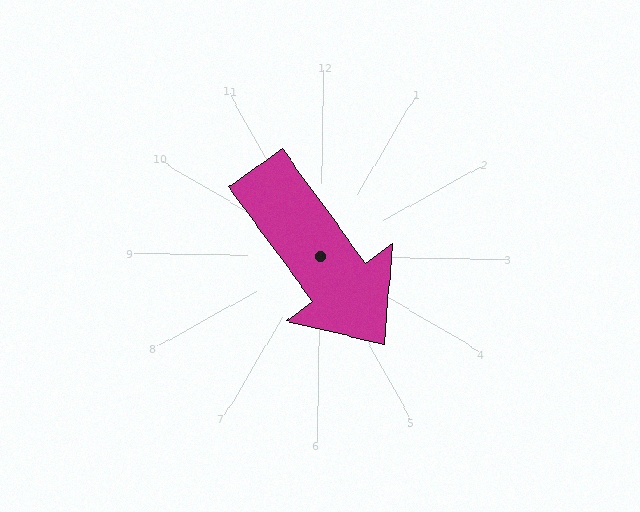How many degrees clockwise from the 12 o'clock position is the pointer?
Approximately 143 degrees.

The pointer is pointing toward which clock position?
Roughly 5 o'clock.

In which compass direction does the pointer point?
Southeast.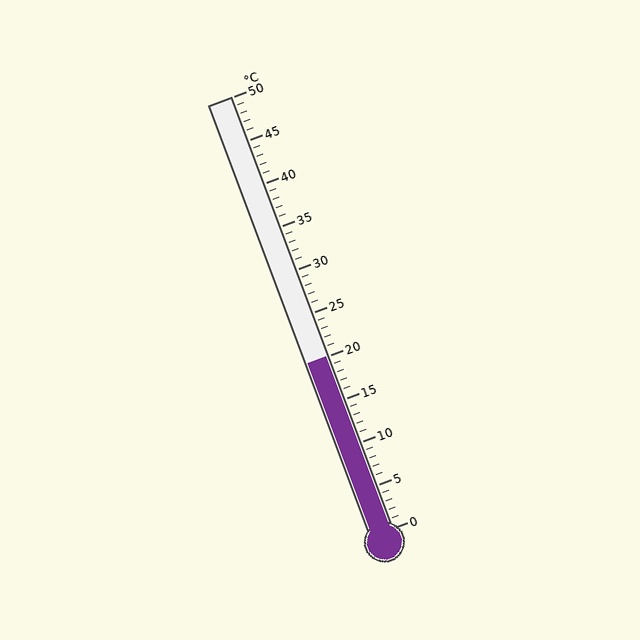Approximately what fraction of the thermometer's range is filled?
The thermometer is filled to approximately 40% of its range.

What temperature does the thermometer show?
The thermometer shows approximately 20°C.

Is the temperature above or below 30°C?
The temperature is below 30°C.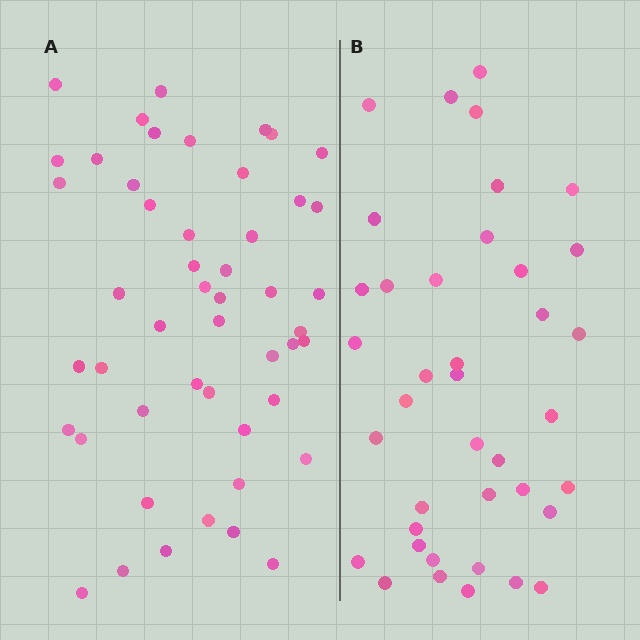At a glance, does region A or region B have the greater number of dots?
Region A (the left region) has more dots.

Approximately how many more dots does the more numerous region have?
Region A has roughly 10 or so more dots than region B.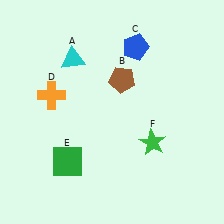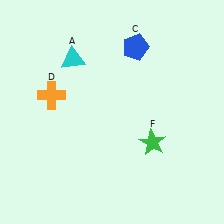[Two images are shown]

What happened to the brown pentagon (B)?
The brown pentagon (B) was removed in Image 2. It was in the top-right area of Image 1.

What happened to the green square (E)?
The green square (E) was removed in Image 2. It was in the bottom-left area of Image 1.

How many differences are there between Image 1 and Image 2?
There are 2 differences between the two images.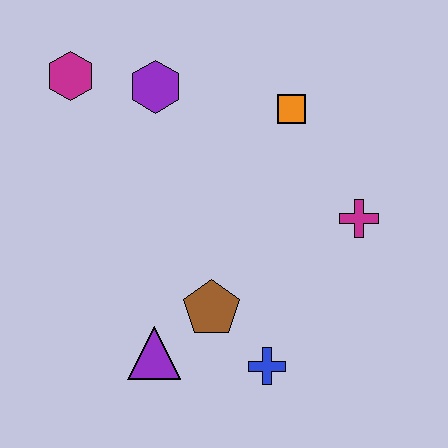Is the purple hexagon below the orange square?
No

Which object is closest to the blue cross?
The brown pentagon is closest to the blue cross.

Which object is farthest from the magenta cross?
The magenta hexagon is farthest from the magenta cross.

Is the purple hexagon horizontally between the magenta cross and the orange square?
No